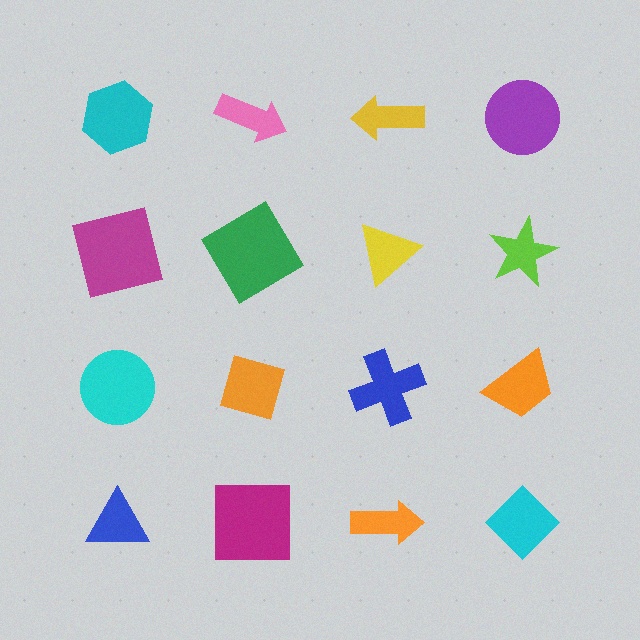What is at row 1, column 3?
A yellow arrow.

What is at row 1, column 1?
A cyan hexagon.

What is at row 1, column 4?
A purple circle.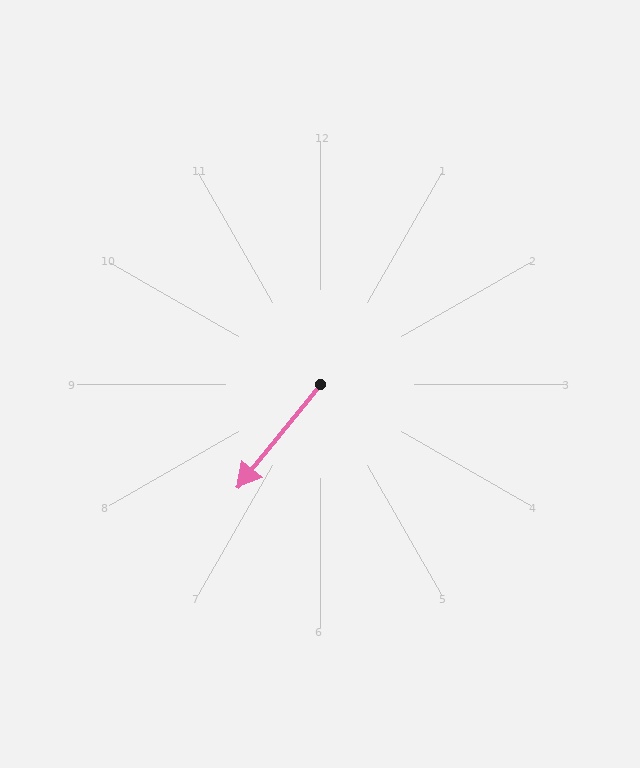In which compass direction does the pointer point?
Southwest.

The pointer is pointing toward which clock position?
Roughly 7 o'clock.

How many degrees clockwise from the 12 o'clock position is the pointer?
Approximately 219 degrees.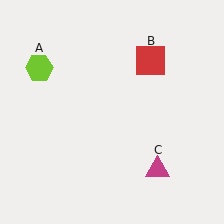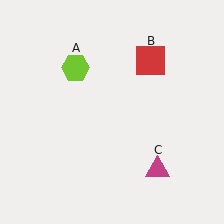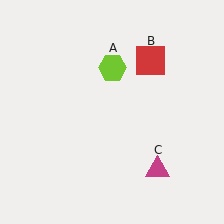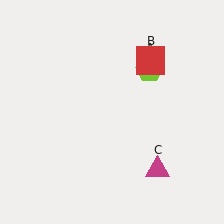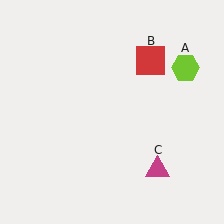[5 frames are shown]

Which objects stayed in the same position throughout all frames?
Red square (object B) and magenta triangle (object C) remained stationary.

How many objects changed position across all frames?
1 object changed position: lime hexagon (object A).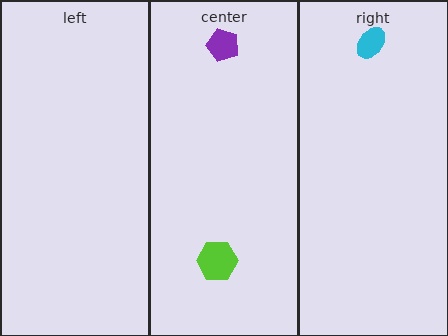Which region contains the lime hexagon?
The center region.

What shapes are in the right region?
The cyan ellipse.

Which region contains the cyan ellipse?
The right region.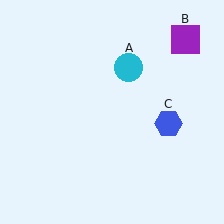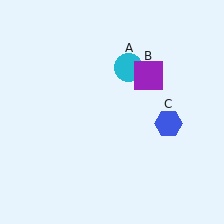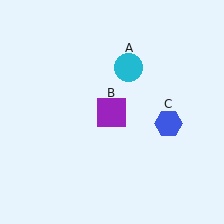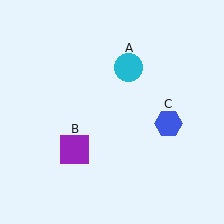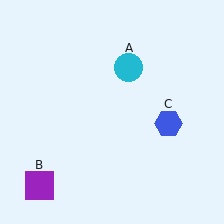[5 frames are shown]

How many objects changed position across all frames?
1 object changed position: purple square (object B).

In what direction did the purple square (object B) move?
The purple square (object B) moved down and to the left.